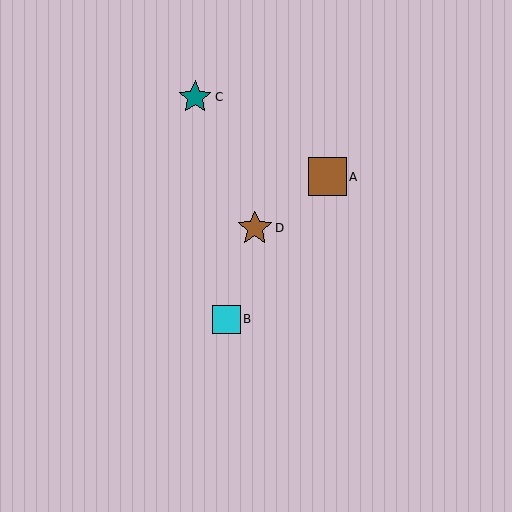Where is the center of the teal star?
The center of the teal star is at (195, 97).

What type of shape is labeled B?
Shape B is a cyan square.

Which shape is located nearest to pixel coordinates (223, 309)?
The cyan square (labeled B) at (226, 319) is nearest to that location.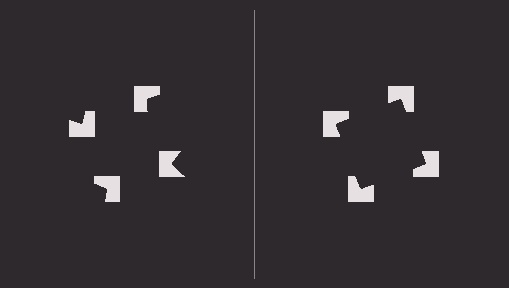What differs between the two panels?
The notched squares are positioned identically on both sides; only the wedge orientations differ. On the right they align to a square; on the left they are misaligned.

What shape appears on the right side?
An illusory square.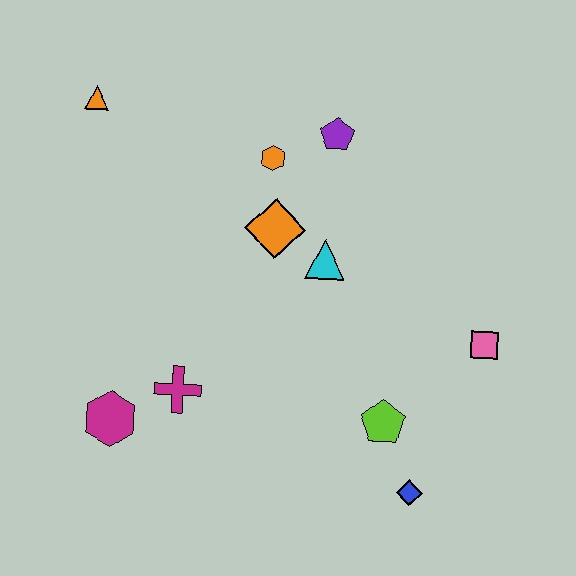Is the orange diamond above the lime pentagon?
Yes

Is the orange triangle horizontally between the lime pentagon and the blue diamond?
No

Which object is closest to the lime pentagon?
The blue diamond is closest to the lime pentagon.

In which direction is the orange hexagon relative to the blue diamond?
The orange hexagon is above the blue diamond.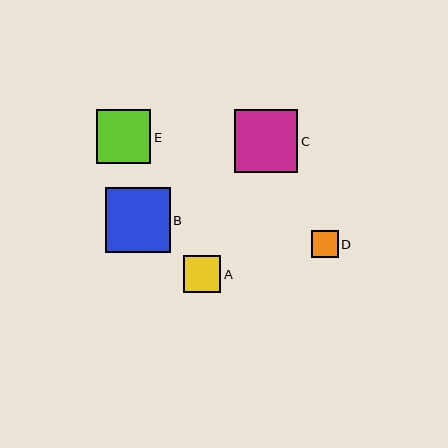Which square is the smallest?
Square D is the smallest with a size of approximately 26 pixels.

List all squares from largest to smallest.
From largest to smallest: B, C, E, A, D.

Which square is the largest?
Square B is the largest with a size of approximately 65 pixels.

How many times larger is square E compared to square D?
Square E is approximately 2.0 times the size of square D.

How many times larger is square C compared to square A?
Square C is approximately 1.7 times the size of square A.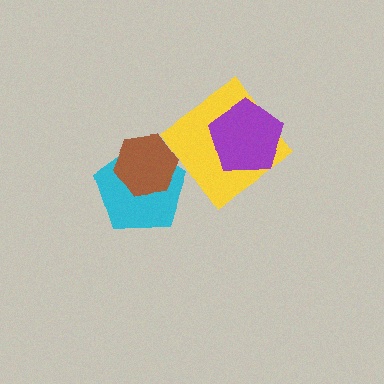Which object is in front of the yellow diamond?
The purple pentagon is in front of the yellow diamond.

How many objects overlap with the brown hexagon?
1 object overlaps with the brown hexagon.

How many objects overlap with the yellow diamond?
1 object overlaps with the yellow diamond.